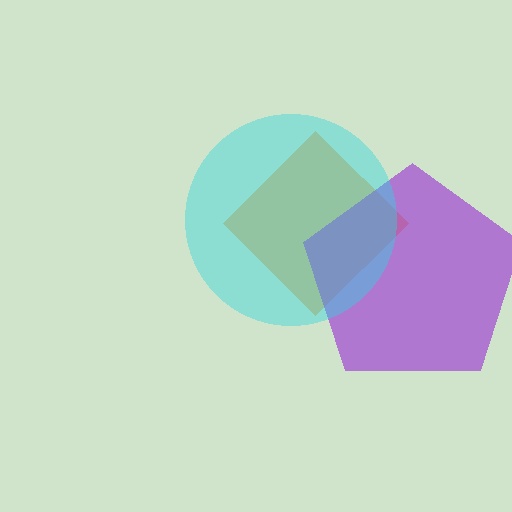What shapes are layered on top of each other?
The layered shapes are: an orange diamond, a purple pentagon, a cyan circle.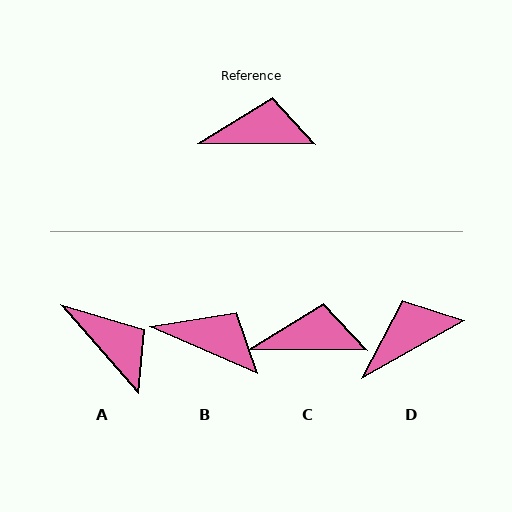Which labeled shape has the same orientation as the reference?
C.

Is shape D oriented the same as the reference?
No, it is off by about 30 degrees.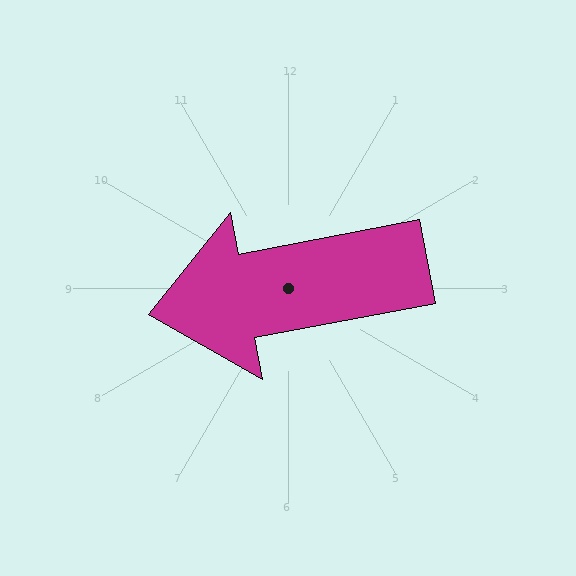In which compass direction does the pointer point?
West.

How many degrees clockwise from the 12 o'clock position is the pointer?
Approximately 259 degrees.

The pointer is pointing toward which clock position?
Roughly 9 o'clock.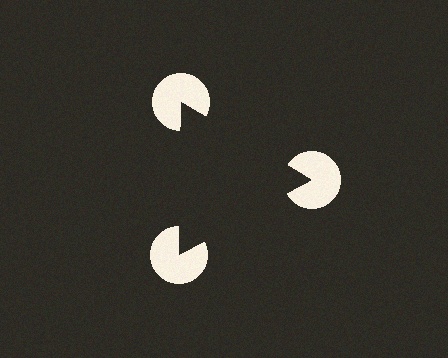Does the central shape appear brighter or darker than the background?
It typically appears slightly darker than the background, even though no actual brightness change is drawn.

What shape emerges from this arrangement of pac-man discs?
An illusory triangle — its edges are inferred from the aligned wedge cuts in the pac-man discs, not physically drawn.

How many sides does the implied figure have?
3 sides.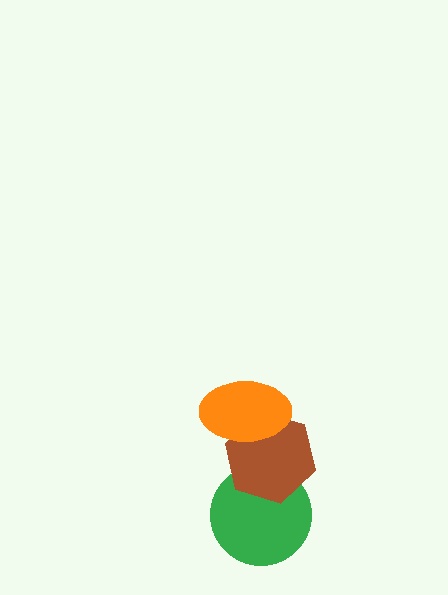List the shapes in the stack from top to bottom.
From top to bottom: the orange ellipse, the brown hexagon, the green circle.